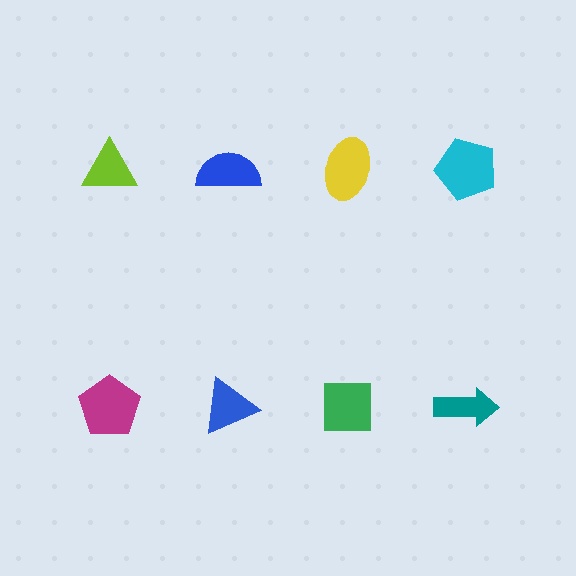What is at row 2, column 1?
A magenta pentagon.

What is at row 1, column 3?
A yellow ellipse.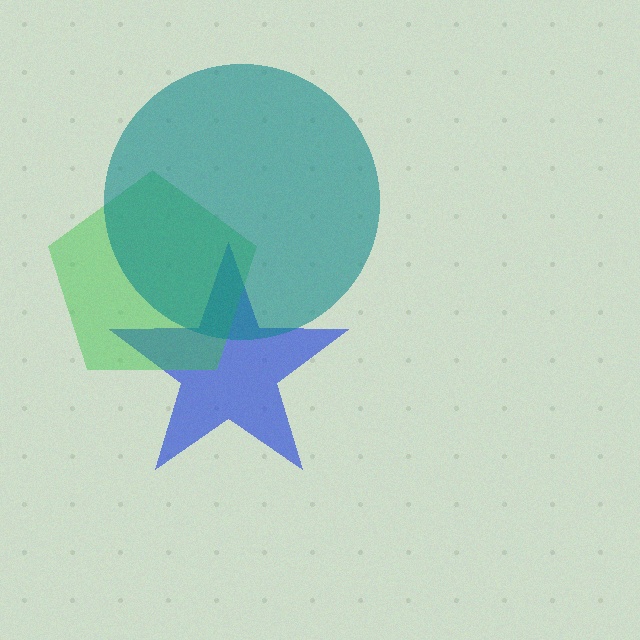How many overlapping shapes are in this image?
There are 3 overlapping shapes in the image.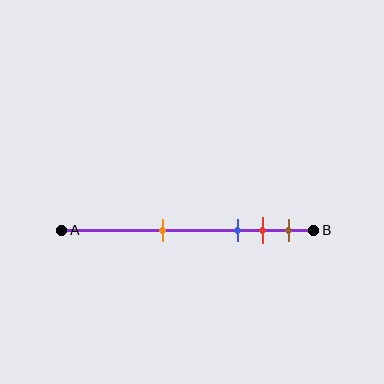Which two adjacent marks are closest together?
The red and brown marks are the closest adjacent pair.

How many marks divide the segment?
There are 4 marks dividing the segment.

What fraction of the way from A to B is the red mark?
The red mark is approximately 80% (0.8) of the way from A to B.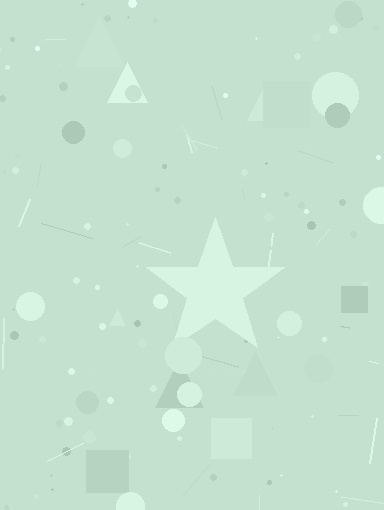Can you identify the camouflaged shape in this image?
The camouflaged shape is a star.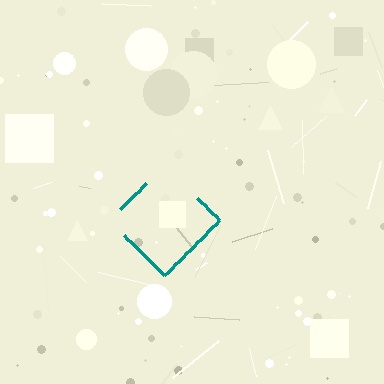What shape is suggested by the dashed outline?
The dashed outline suggests a diamond.